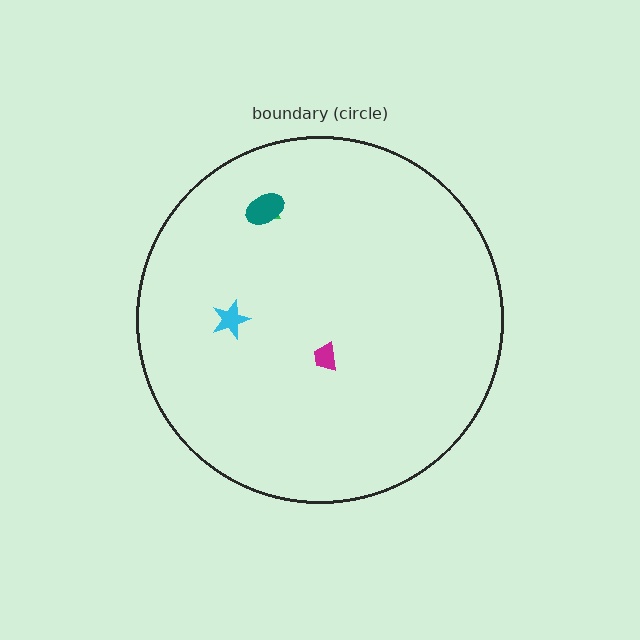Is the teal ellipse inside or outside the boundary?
Inside.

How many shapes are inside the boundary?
4 inside, 0 outside.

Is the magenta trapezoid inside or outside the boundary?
Inside.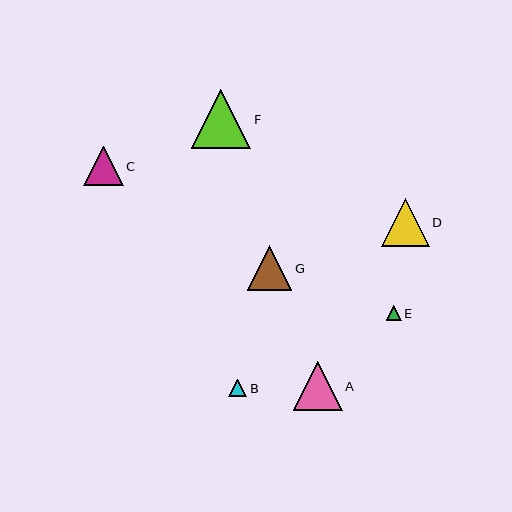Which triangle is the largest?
Triangle F is the largest with a size of approximately 59 pixels.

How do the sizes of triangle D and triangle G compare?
Triangle D and triangle G are approximately the same size.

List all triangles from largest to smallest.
From largest to smallest: F, A, D, G, C, B, E.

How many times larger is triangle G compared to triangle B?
Triangle G is approximately 2.5 times the size of triangle B.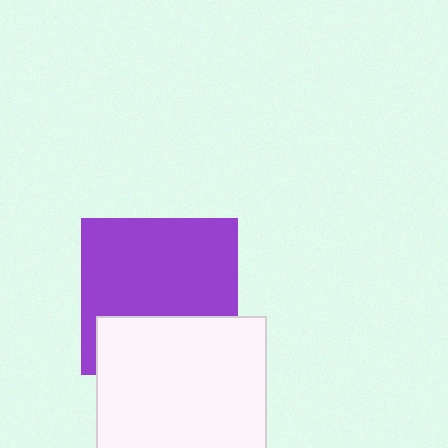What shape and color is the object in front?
The object in front is a white square.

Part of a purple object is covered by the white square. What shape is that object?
It is a square.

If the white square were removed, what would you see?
You would see the complete purple square.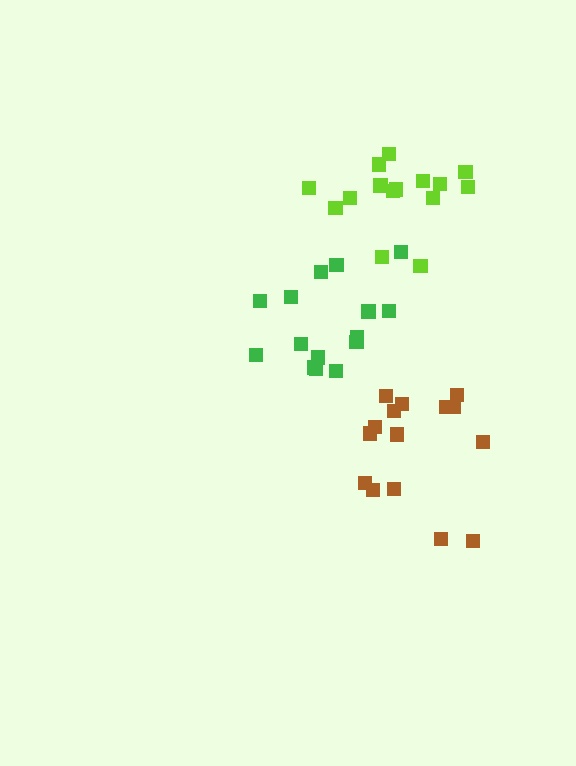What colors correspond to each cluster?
The clusters are colored: lime, green, brown.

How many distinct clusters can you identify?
There are 3 distinct clusters.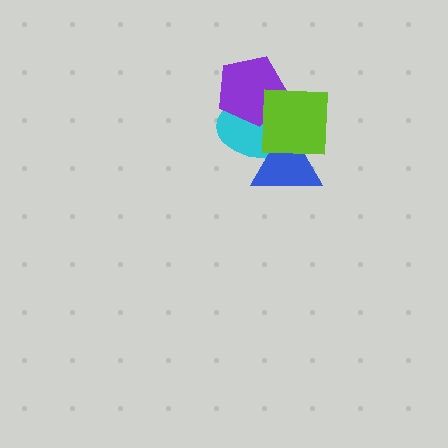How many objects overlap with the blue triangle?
2 objects overlap with the blue triangle.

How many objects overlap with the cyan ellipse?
3 objects overlap with the cyan ellipse.